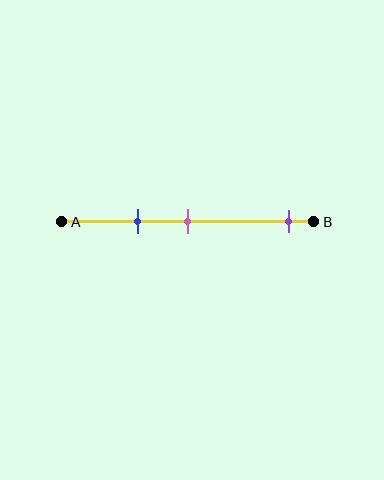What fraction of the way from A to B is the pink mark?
The pink mark is approximately 50% (0.5) of the way from A to B.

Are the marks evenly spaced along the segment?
No, the marks are not evenly spaced.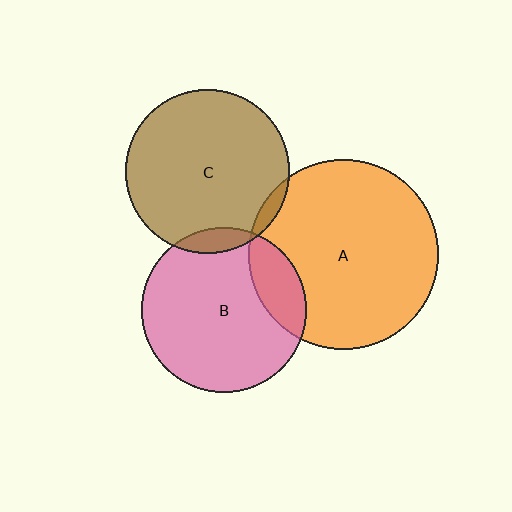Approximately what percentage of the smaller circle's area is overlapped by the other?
Approximately 5%.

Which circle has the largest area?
Circle A (orange).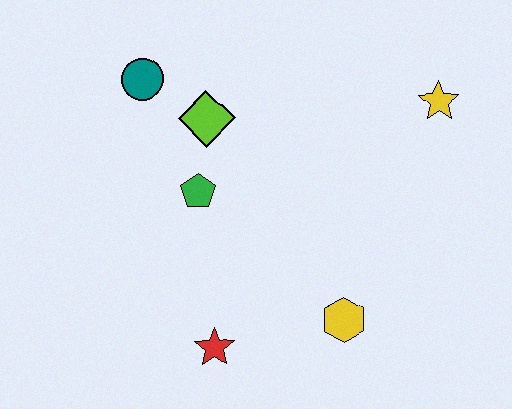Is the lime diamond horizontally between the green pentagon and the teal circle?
No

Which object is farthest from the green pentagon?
The yellow star is farthest from the green pentagon.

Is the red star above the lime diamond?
No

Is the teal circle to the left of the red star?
Yes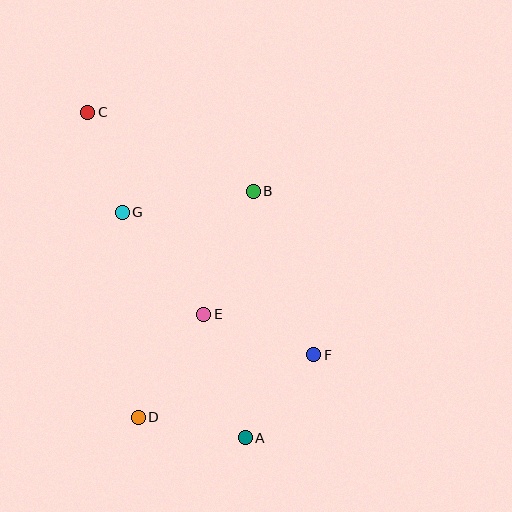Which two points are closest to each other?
Points C and G are closest to each other.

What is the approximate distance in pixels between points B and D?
The distance between B and D is approximately 253 pixels.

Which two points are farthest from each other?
Points A and C are farthest from each other.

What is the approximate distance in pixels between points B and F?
The distance between B and F is approximately 174 pixels.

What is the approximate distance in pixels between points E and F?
The distance between E and F is approximately 117 pixels.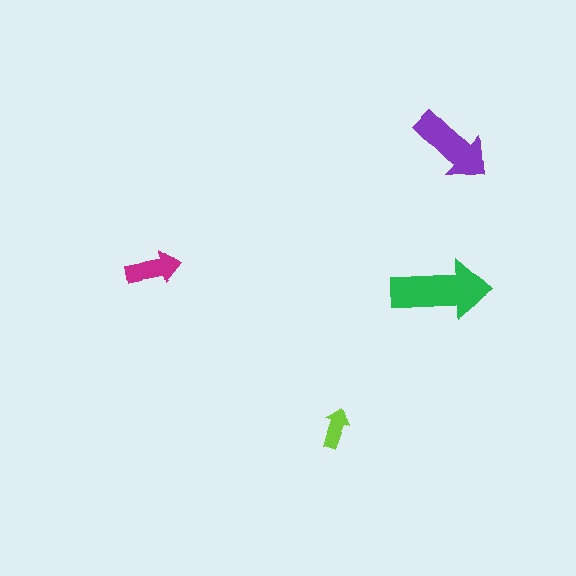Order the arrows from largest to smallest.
the green one, the purple one, the magenta one, the lime one.